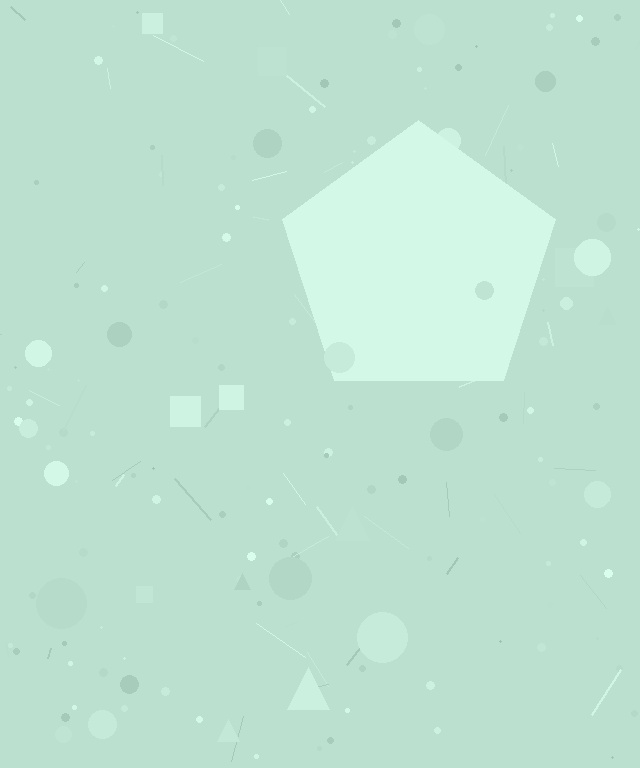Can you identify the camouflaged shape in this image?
The camouflaged shape is a pentagon.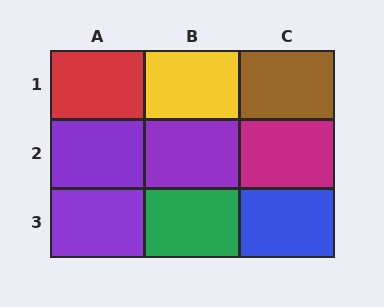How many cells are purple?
3 cells are purple.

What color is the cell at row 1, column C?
Brown.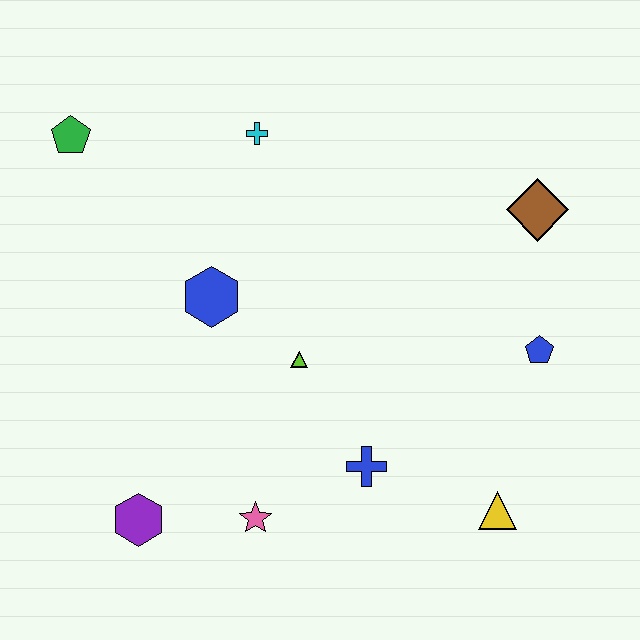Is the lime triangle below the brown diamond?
Yes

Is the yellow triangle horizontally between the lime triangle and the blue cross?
No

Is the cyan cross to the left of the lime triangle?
Yes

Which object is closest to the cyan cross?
The blue hexagon is closest to the cyan cross.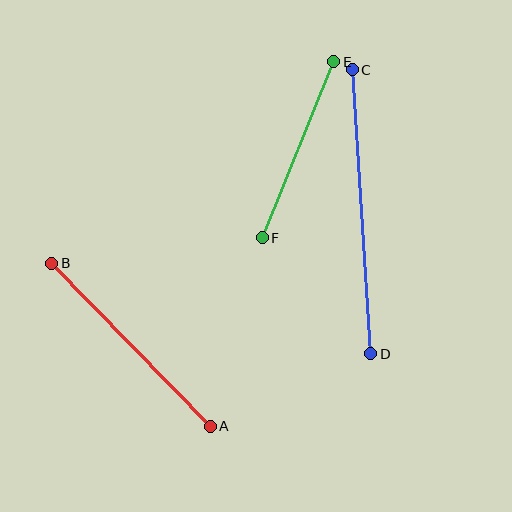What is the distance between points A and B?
The distance is approximately 227 pixels.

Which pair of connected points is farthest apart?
Points C and D are farthest apart.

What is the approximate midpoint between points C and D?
The midpoint is at approximately (362, 212) pixels.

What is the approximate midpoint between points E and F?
The midpoint is at approximately (298, 150) pixels.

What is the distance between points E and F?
The distance is approximately 190 pixels.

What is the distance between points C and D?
The distance is approximately 285 pixels.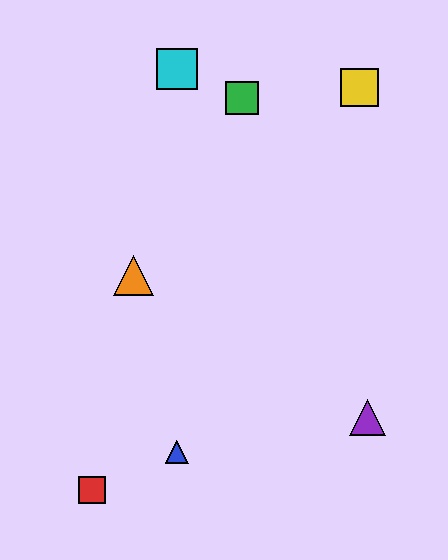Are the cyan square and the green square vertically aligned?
No, the cyan square is at x≈177 and the green square is at x≈242.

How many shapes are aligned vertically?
2 shapes (the blue triangle, the cyan square) are aligned vertically.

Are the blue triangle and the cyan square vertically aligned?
Yes, both are at x≈177.